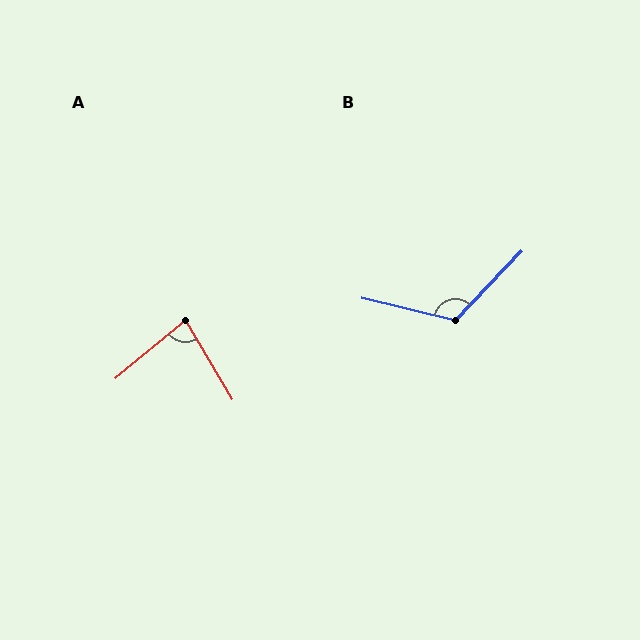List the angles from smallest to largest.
A (81°), B (120°).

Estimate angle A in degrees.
Approximately 81 degrees.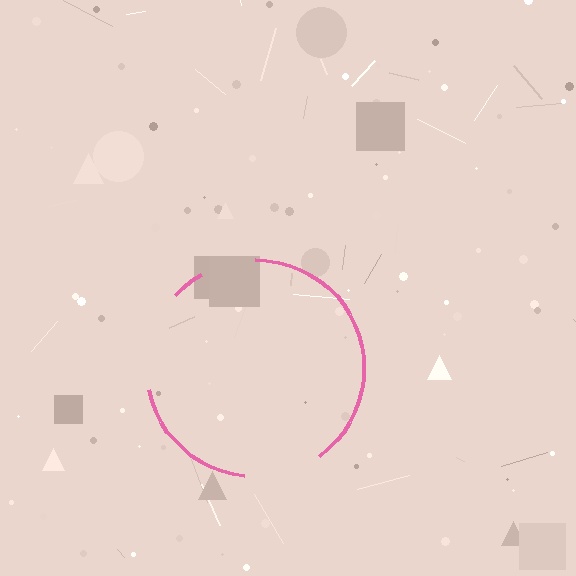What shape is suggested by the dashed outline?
The dashed outline suggests a circle.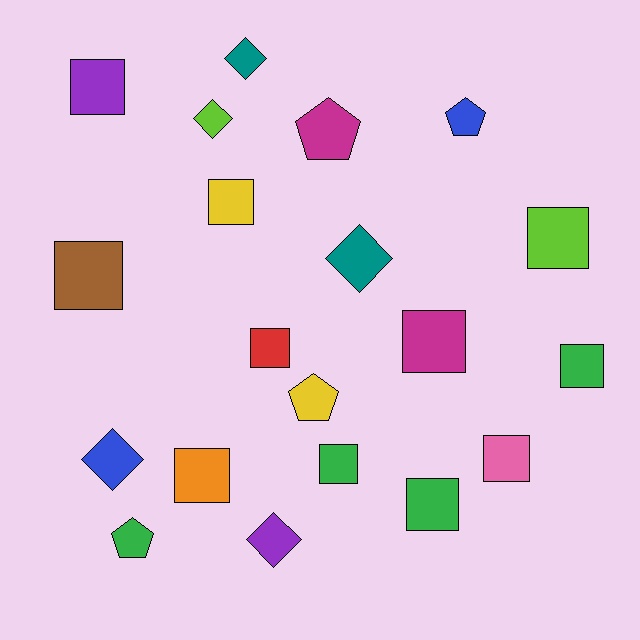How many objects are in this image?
There are 20 objects.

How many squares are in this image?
There are 11 squares.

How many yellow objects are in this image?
There are 2 yellow objects.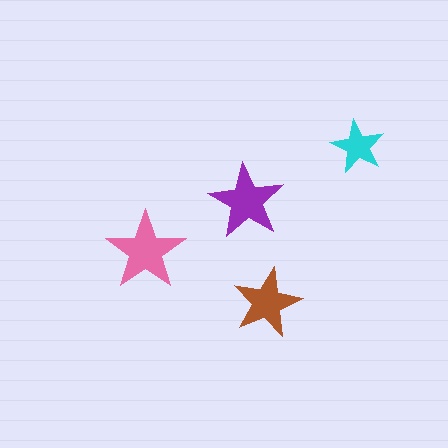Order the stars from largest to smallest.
the pink one, the purple one, the brown one, the cyan one.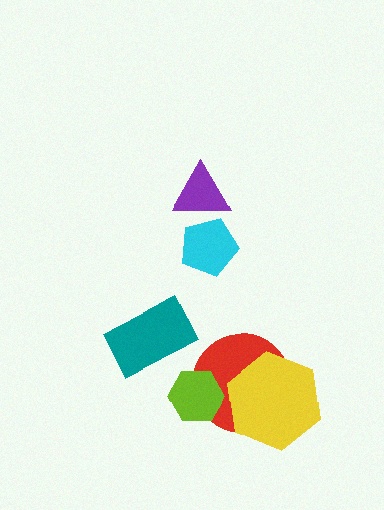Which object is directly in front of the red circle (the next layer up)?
The yellow hexagon is directly in front of the red circle.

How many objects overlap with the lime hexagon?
1 object overlaps with the lime hexagon.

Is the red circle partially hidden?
Yes, it is partially covered by another shape.